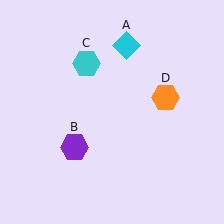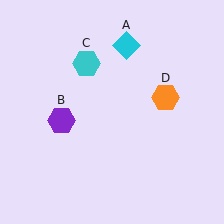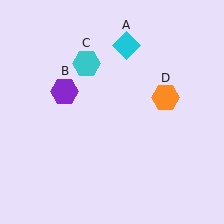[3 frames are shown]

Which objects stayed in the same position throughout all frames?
Cyan diamond (object A) and cyan hexagon (object C) and orange hexagon (object D) remained stationary.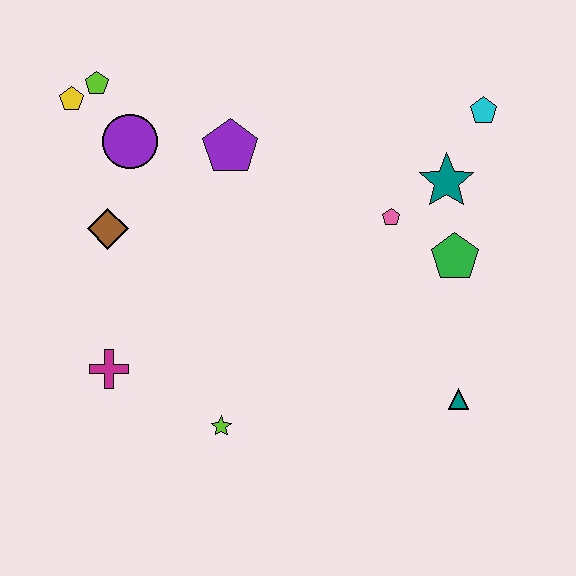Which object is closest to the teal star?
The pink pentagon is closest to the teal star.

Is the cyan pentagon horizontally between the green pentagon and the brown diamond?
No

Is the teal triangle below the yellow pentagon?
Yes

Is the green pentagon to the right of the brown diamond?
Yes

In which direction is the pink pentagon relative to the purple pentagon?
The pink pentagon is to the right of the purple pentagon.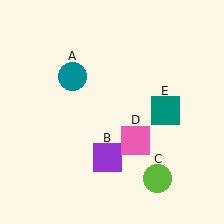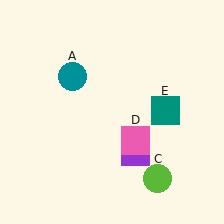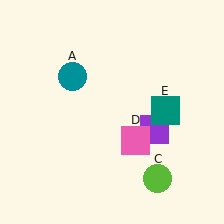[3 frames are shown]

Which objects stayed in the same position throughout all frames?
Teal circle (object A) and lime circle (object C) and pink square (object D) and teal square (object E) remained stationary.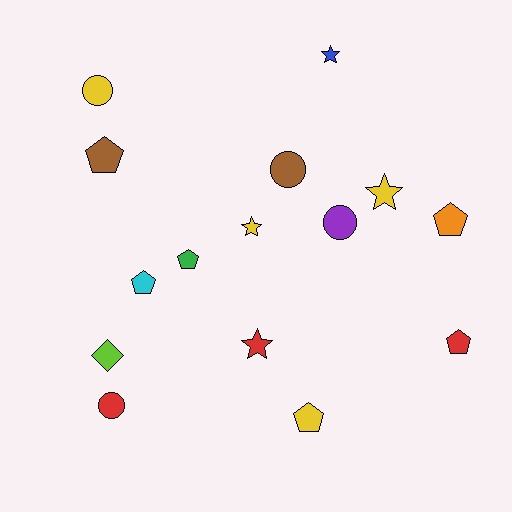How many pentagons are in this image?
There are 6 pentagons.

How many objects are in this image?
There are 15 objects.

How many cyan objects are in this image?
There is 1 cyan object.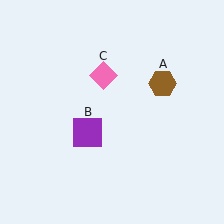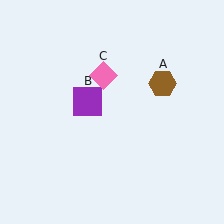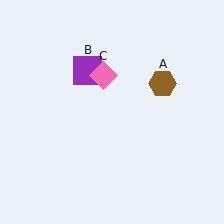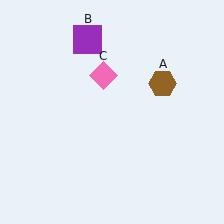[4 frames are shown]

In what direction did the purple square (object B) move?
The purple square (object B) moved up.